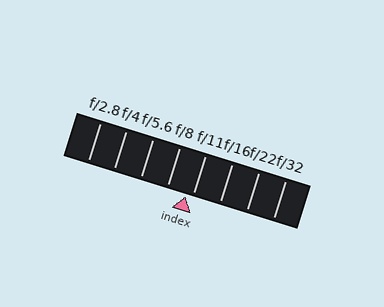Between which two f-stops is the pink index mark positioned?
The index mark is between f/8 and f/11.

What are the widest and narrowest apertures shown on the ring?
The widest aperture shown is f/2.8 and the narrowest is f/32.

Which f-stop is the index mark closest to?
The index mark is closest to f/11.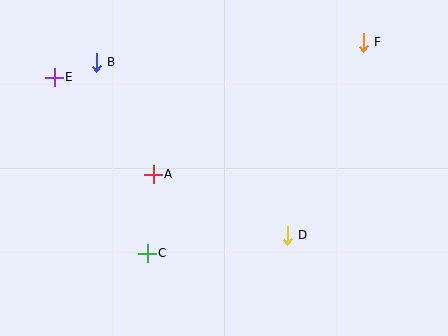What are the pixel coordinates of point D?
Point D is at (287, 235).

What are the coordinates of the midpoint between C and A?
The midpoint between C and A is at (150, 214).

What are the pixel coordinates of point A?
Point A is at (153, 174).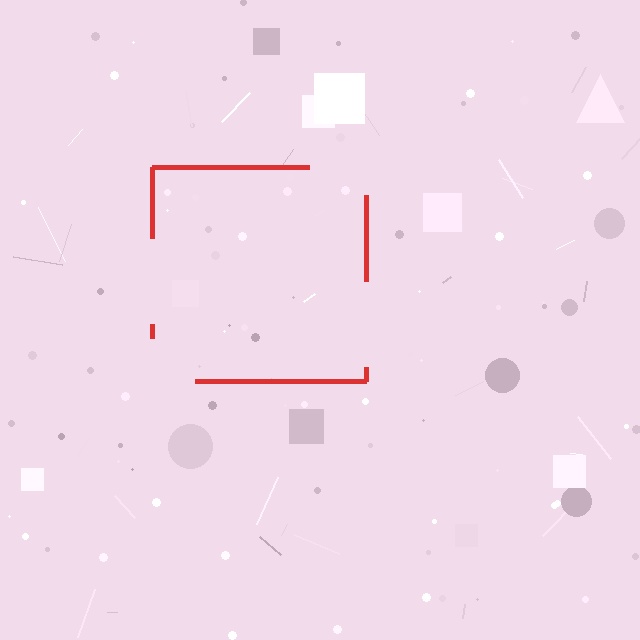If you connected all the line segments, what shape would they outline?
They would outline a square.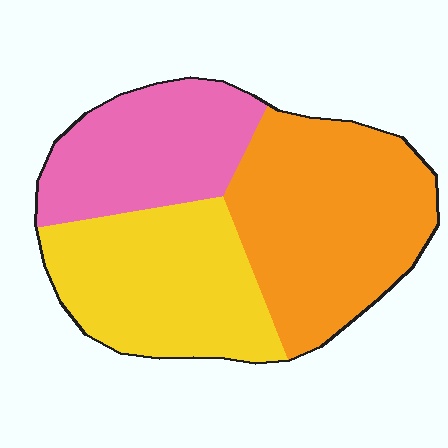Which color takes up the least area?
Pink, at roughly 25%.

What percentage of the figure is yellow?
Yellow takes up about one third (1/3) of the figure.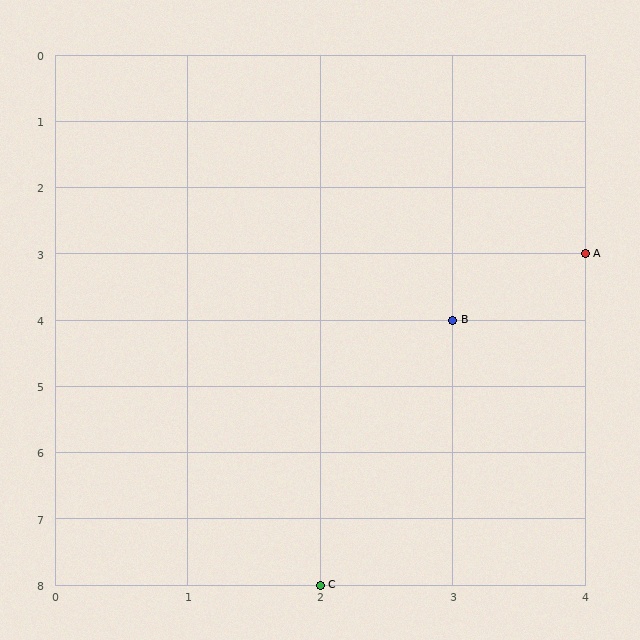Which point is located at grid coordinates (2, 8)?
Point C is at (2, 8).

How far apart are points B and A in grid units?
Points B and A are 1 column and 1 row apart (about 1.4 grid units diagonally).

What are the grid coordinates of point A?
Point A is at grid coordinates (4, 3).